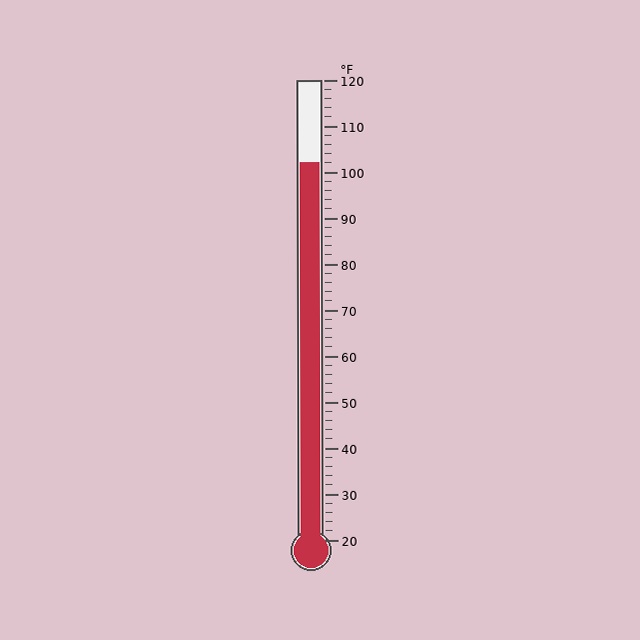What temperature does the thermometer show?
The thermometer shows approximately 102°F.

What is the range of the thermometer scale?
The thermometer scale ranges from 20°F to 120°F.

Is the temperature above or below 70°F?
The temperature is above 70°F.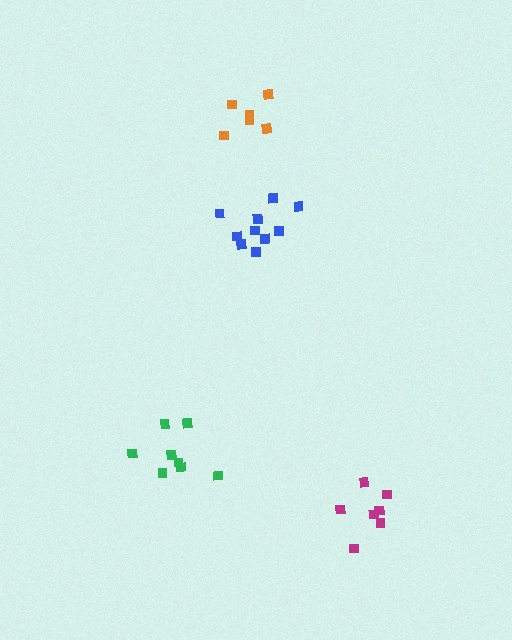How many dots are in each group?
Group 1: 6 dots, Group 2: 7 dots, Group 3: 8 dots, Group 4: 10 dots (31 total).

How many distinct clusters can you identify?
There are 4 distinct clusters.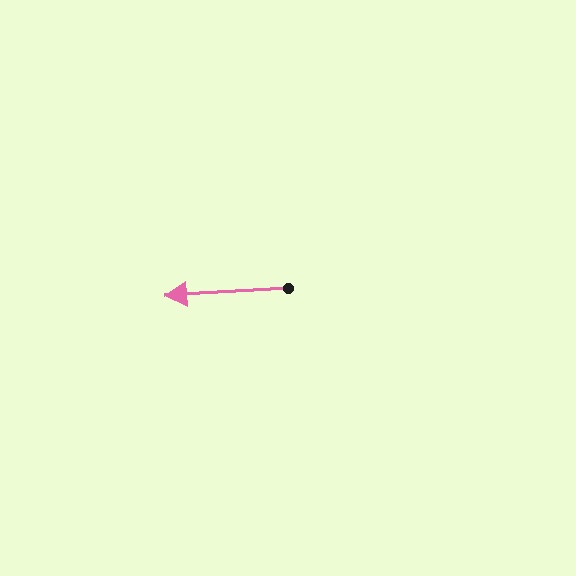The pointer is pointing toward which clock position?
Roughly 9 o'clock.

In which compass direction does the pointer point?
West.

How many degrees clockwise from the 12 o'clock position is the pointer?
Approximately 266 degrees.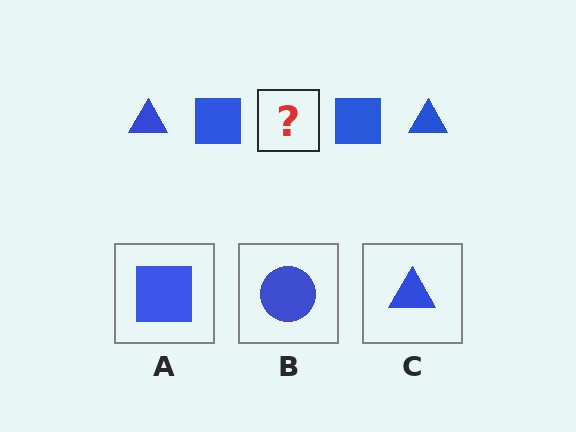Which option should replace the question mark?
Option C.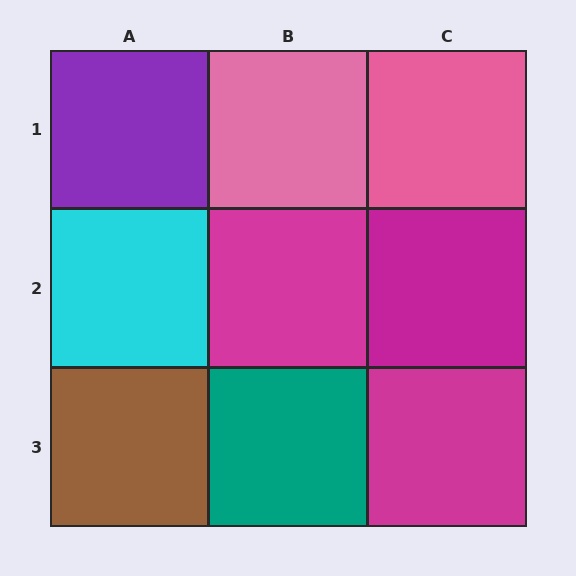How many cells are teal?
1 cell is teal.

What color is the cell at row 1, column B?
Pink.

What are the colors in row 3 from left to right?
Brown, teal, magenta.